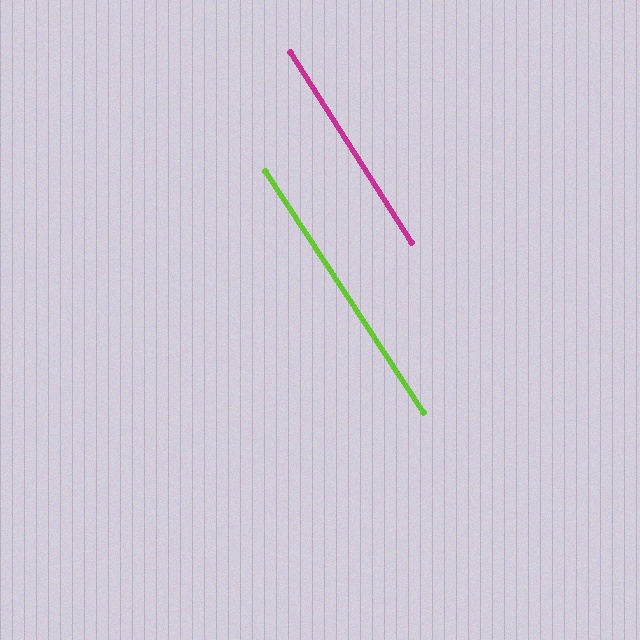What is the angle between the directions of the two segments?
Approximately 1 degree.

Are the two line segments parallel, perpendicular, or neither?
Parallel — their directions differ by only 0.5°.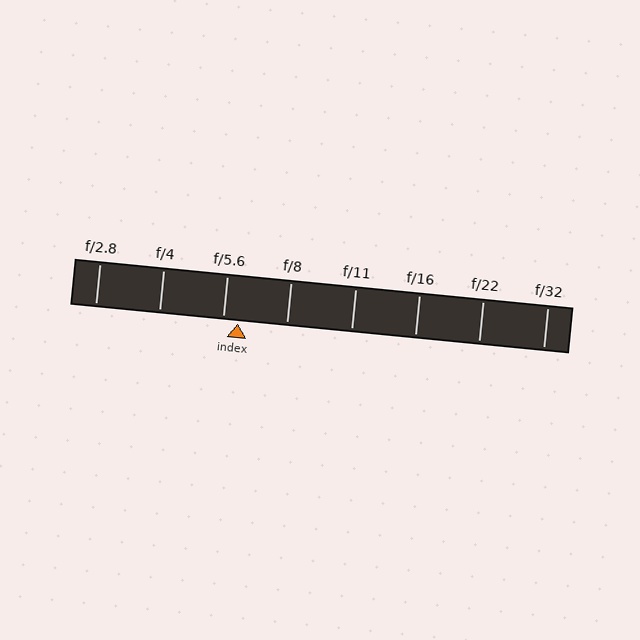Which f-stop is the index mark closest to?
The index mark is closest to f/5.6.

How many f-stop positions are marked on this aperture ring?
There are 8 f-stop positions marked.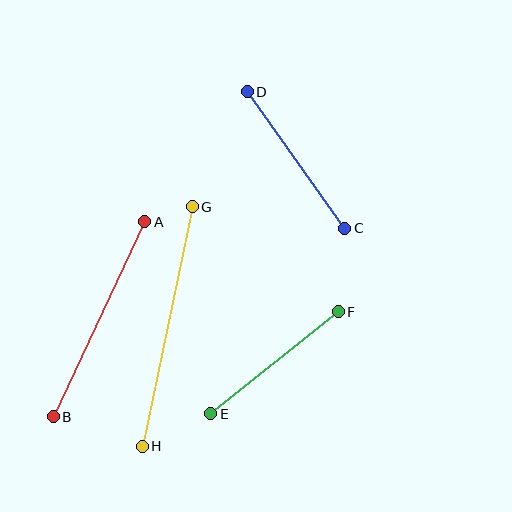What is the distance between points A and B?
The distance is approximately 216 pixels.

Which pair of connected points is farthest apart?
Points G and H are farthest apart.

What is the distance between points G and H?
The distance is approximately 244 pixels.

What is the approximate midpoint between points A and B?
The midpoint is at approximately (99, 319) pixels.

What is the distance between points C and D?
The distance is approximately 168 pixels.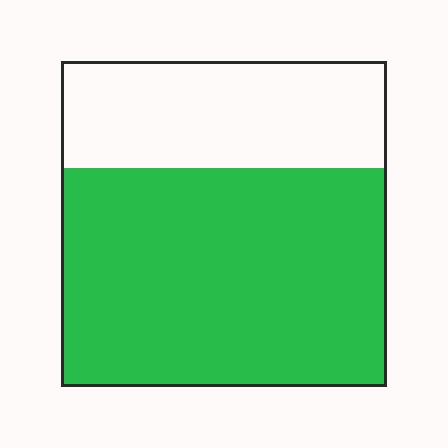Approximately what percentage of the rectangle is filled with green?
Approximately 65%.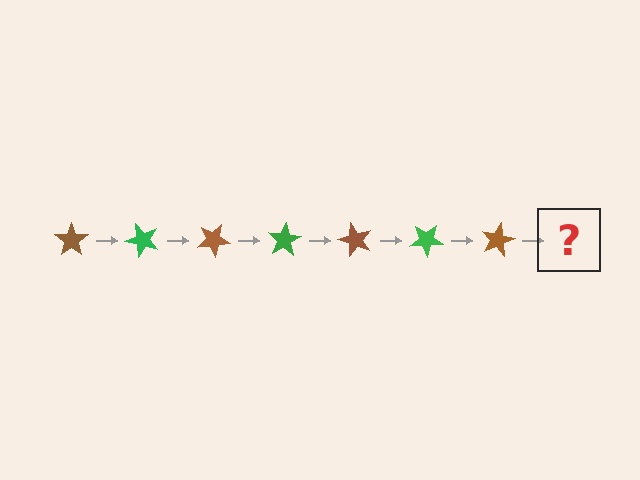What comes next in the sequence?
The next element should be a green star, rotated 350 degrees from the start.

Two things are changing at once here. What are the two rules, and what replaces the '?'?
The two rules are that it rotates 50 degrees each step and the color cycles through brown and green. The '?' should be a green star, rotated 350 degrees from the start.